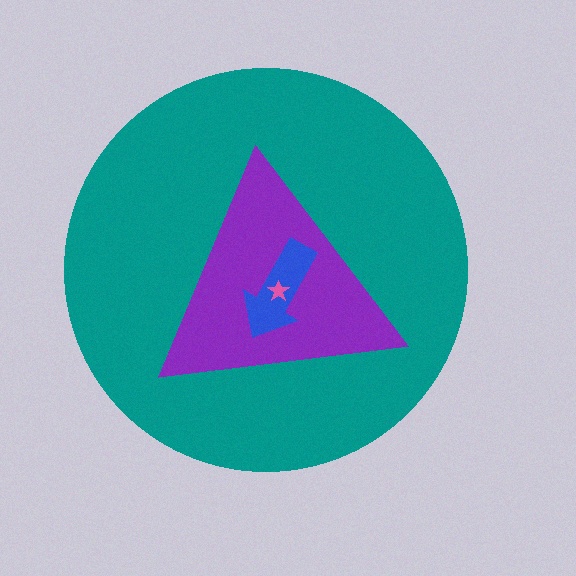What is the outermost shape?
The teal circle.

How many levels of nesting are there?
4.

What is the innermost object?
The pink star.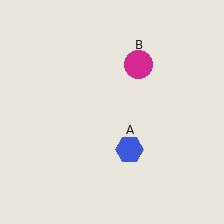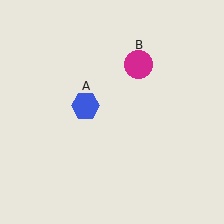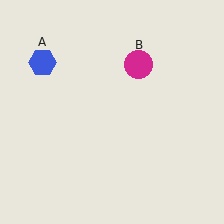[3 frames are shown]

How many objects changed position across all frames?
1 object changed position: blue hexagon (object A).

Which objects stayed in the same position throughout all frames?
Magenta circle (object B) remained stationary.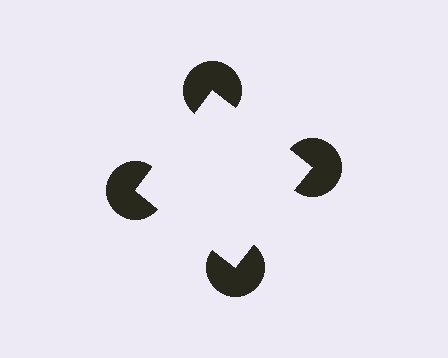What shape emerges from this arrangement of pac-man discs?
An illusory square — its edges are inferred from the aligned wedge cuts in the pac-man discs, not physically drawn.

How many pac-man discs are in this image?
There are 4 — one at each vertex of the illusory square.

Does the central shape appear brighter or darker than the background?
It typically appears slightly brighter than the background, even though no actual brightness change is drawn.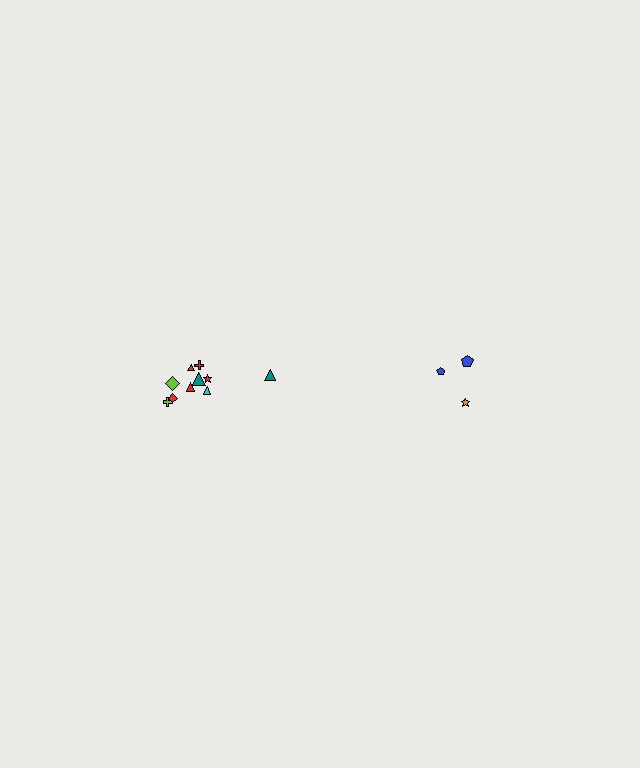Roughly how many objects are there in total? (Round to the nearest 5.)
Roughly 15 objects in total.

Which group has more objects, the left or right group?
The left group.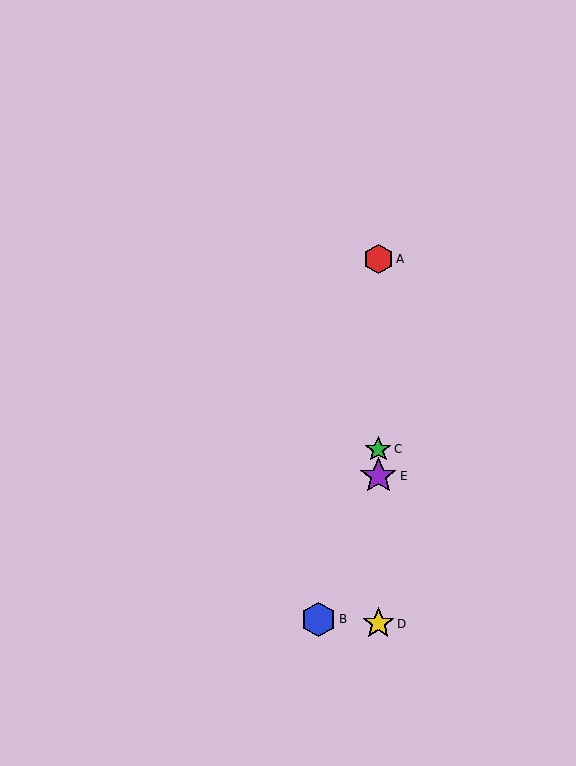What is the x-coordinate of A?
Object A is at x≈378.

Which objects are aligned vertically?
Objects A, C, D, E are aligned vertically.